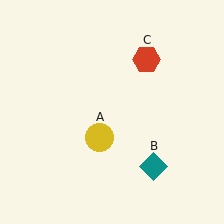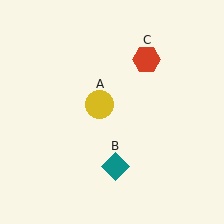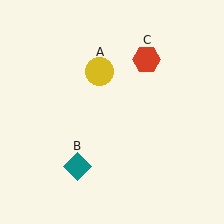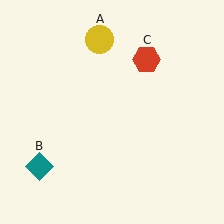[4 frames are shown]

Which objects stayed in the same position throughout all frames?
Red hexagon (object C) remained stationary.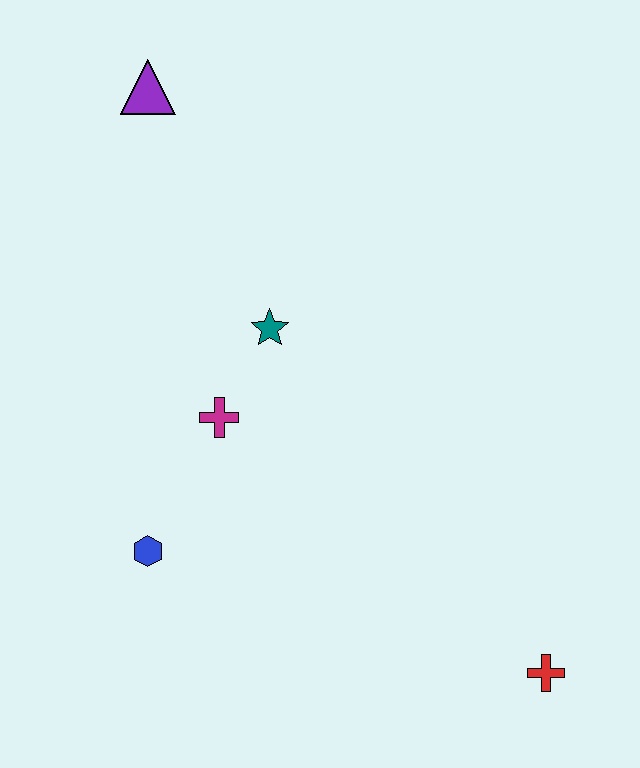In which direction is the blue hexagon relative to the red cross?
The blue hexagon is to the left of the red cross.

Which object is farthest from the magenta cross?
The red cross is farthest from the magenta cross.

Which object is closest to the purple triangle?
The teal star is closest to the purple triangle.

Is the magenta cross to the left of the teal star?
Yes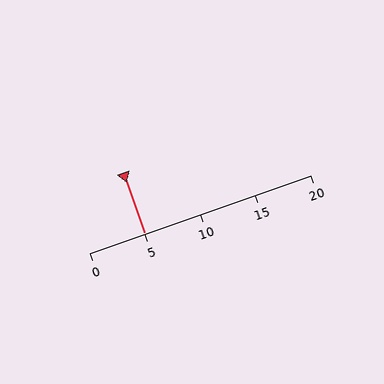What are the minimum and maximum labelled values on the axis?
The axis runs from 0 to 20.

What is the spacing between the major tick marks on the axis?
The major ticks are spaced 5 apart.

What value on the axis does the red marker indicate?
The marker indicates approximately 5.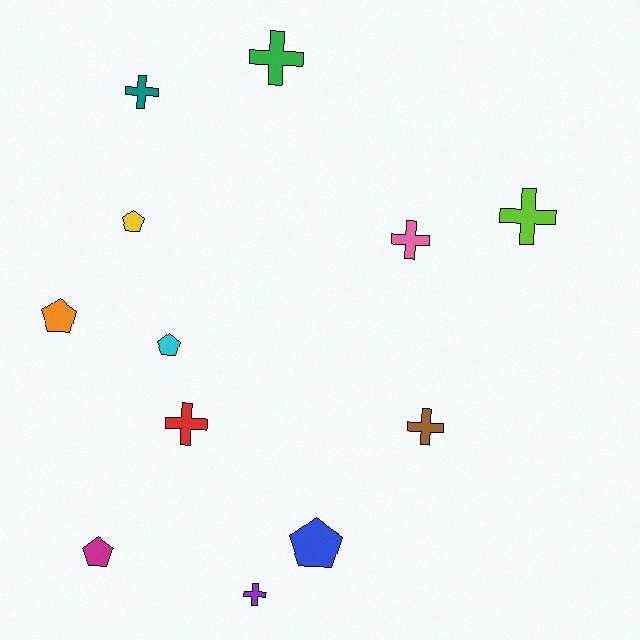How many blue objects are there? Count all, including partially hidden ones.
There is 1 blue object.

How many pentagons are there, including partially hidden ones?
There are 5 pentagons.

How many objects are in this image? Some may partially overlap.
There are 12 objects.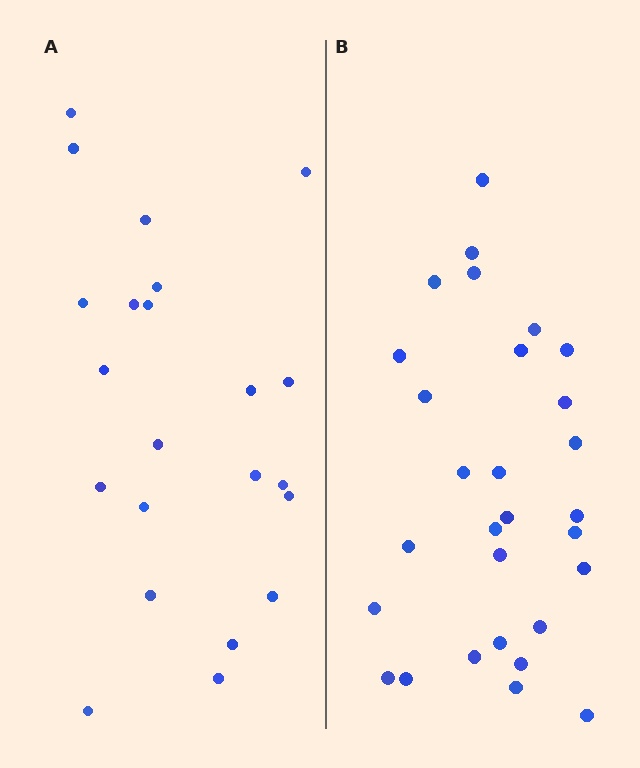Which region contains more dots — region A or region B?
Region B (the right region) has more dots.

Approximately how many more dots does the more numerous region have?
Region B has roughly 8 or so more dots than region A.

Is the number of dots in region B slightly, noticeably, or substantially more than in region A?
Region B has noticeably more, but not dramatically so. The ratio is roughly 1.3 to 1.